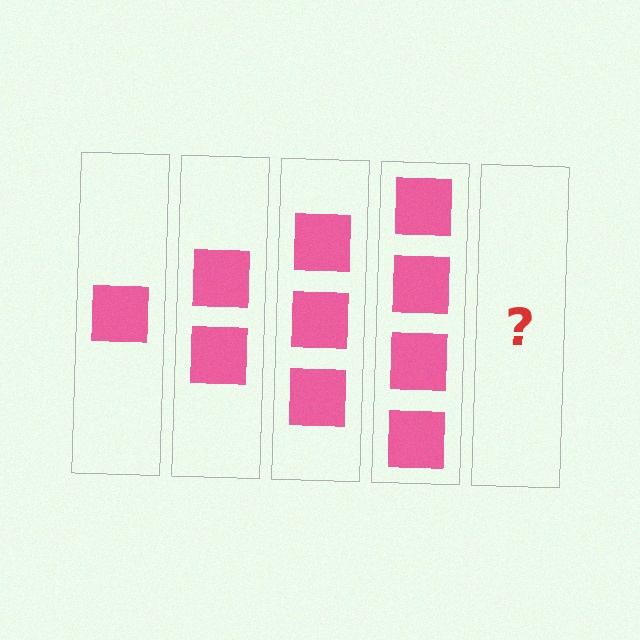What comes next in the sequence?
The next element should be 5 squares.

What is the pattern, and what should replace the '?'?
The pattern is that each step adds one more square. The '?' should be 5 squares.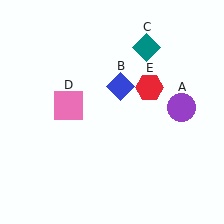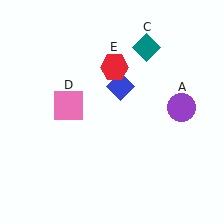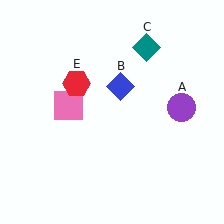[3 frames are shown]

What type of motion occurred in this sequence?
The red hexagon (object E) rotated counterclockwise around the center of the scene.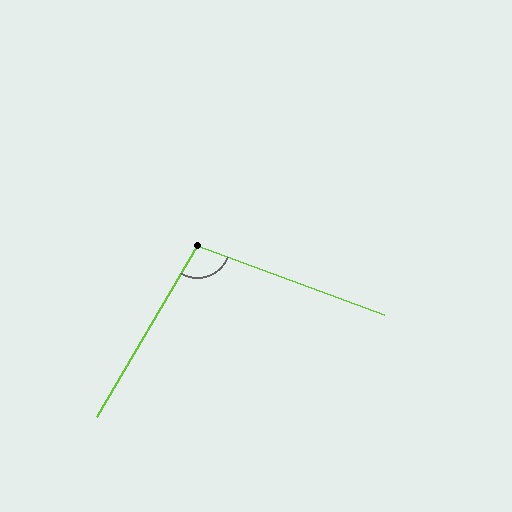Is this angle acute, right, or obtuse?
It is obtuse.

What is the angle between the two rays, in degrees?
Approximately 100 degrees.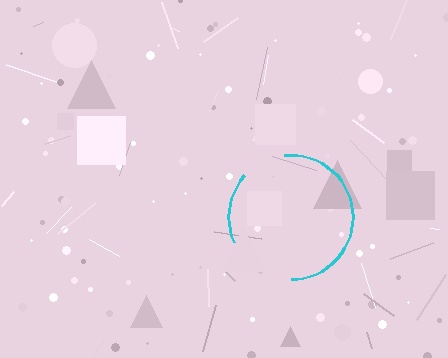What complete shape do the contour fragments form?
The contour fragments form a circle.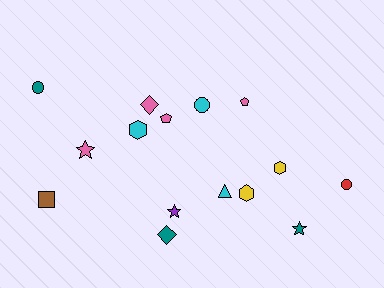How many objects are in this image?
There are 15 objects.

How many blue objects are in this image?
There are no blue objects.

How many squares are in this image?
There is 1 square.